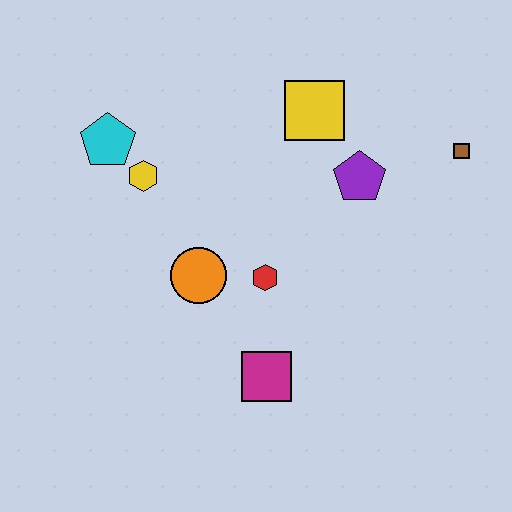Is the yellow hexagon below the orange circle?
No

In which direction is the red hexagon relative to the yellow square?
The red hexagon is below the yellow square.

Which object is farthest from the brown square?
The cyan pentagon is farthest from the brown square.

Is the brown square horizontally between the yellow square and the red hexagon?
No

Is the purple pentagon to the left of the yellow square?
No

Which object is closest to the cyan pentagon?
The yellow hexagon is closest to the cyan pentagon.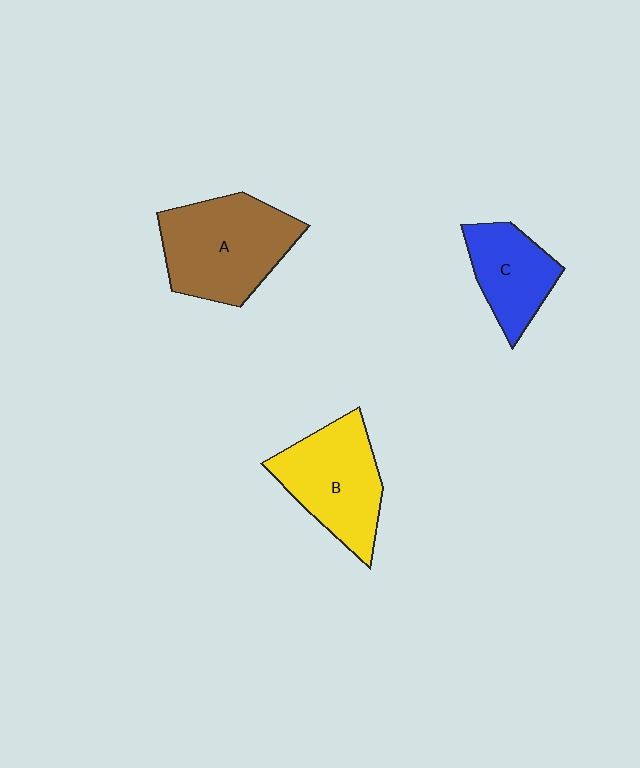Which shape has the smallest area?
Shape C (blue).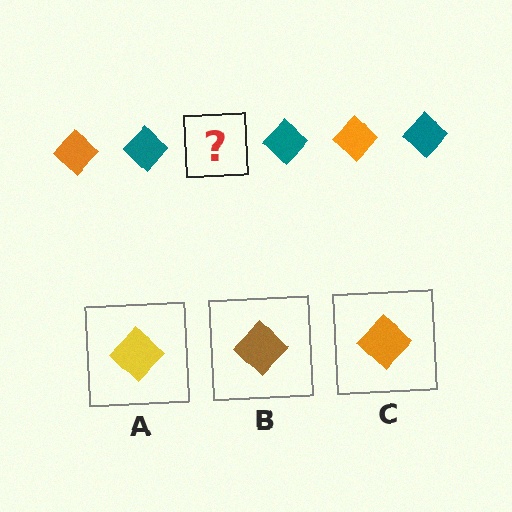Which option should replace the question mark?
Option C.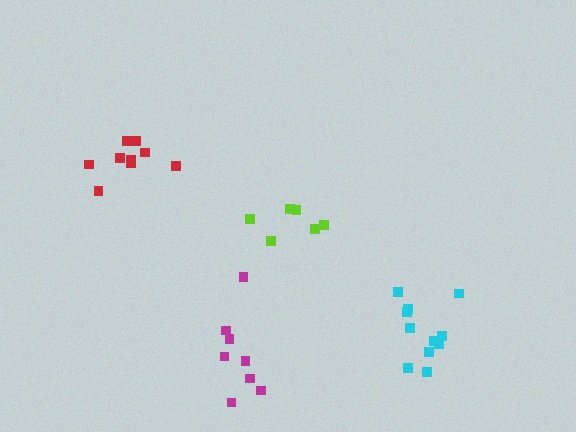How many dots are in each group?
Group 1: 9 dots, Group 2: 6 dots, Group 3: 11 dots, Group 4: 8 dots (34 total).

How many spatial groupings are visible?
There are 4 spatial groupings.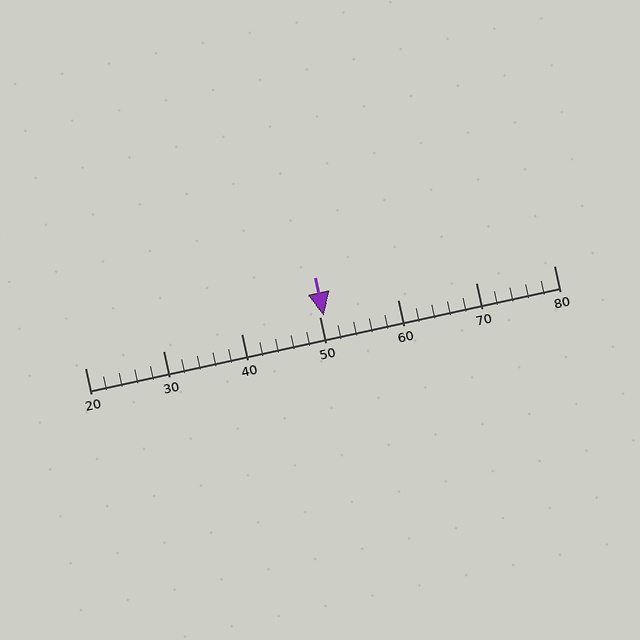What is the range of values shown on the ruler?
The ruler shows values from 20 to 80.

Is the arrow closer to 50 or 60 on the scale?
The arrow is closer to 50.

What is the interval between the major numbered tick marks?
The major tick marks are spaced 10 units apart.